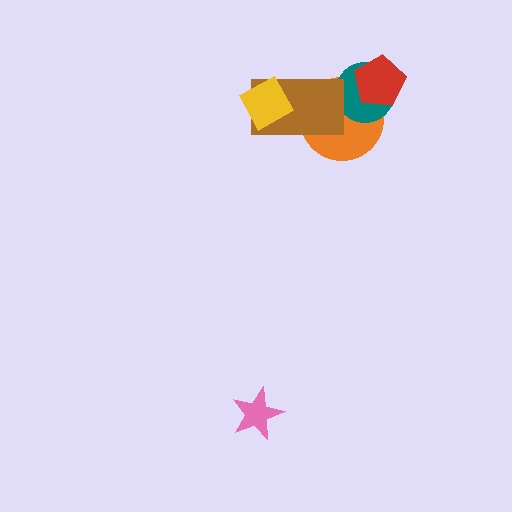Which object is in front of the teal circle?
The red pentagon is in front of the teal circle.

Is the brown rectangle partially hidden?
Yes, it is partially covered by another shape.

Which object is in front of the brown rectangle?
The yellow diamond is in front of the brown rectangle.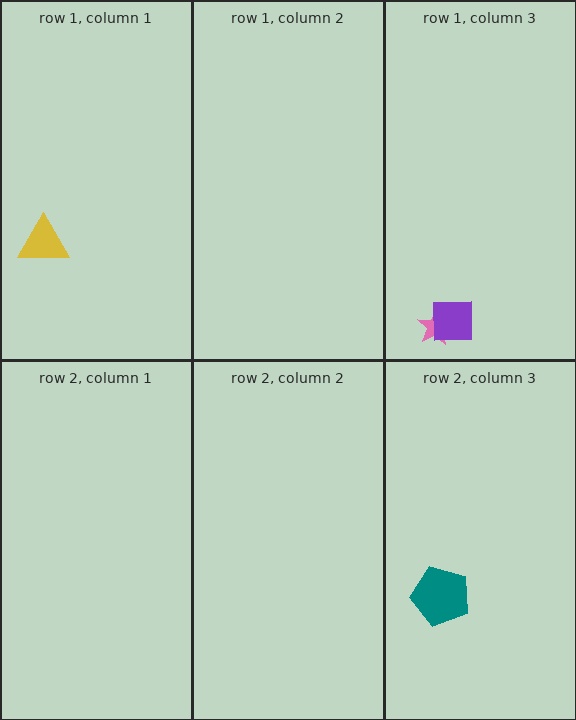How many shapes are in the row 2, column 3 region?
1.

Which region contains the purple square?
The row 1, column 3 region.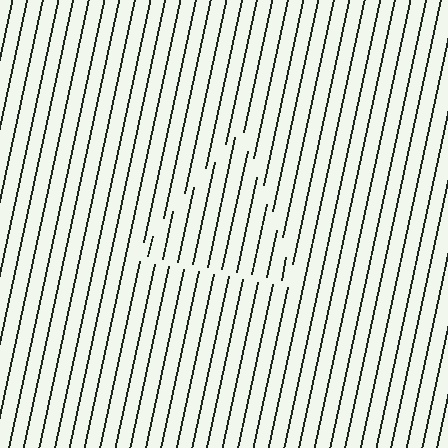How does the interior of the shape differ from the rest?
The interior of the shape contains the same grating, shifted by half a period — the contour is defined by the phase discontinuity where line-ends from the inner and outer gratings abut.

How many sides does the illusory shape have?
3 sides — the line-ends trace a triangle.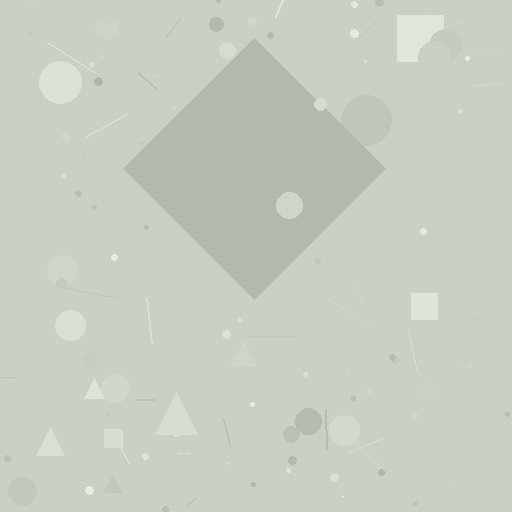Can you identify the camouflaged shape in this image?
The camouflaged shape is a diamond.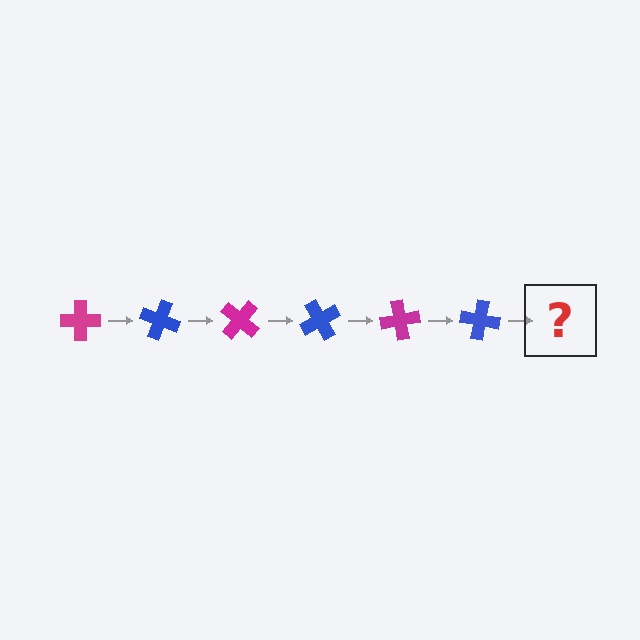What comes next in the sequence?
The next element should be a magenta cross, rotated 120 degrees from the start.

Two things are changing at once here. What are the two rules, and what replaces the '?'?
The two rules are that it rotates 20 degrees each step and the color cycles through magenta and blue. The '?' should be a magenta cross, rotated 120 degrees from the start.